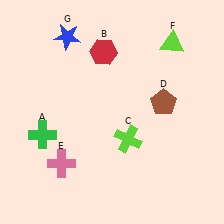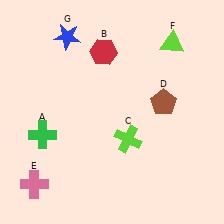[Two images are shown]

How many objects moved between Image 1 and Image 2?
1 object moved between the two images.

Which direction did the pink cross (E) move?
The pink cross (E) moved left.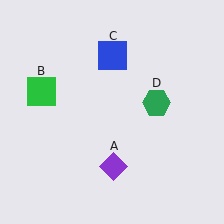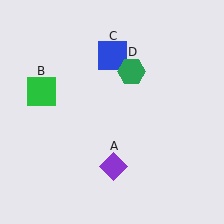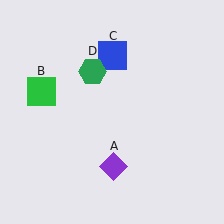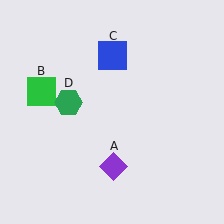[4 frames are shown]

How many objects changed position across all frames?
1 object changed position: green hexagon (object D).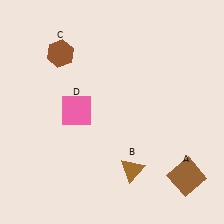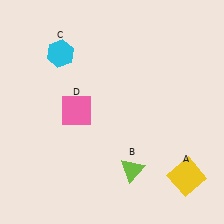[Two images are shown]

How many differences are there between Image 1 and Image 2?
There are 3 differences between the two images.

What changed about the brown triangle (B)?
In Image 1, B is brown. In Image 2, it changed to lime.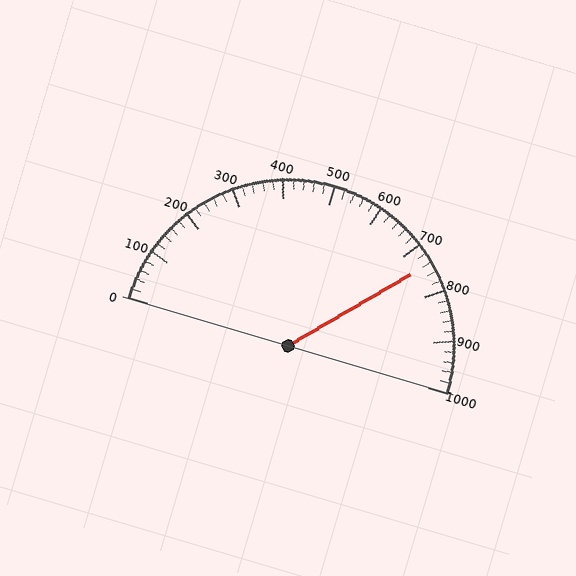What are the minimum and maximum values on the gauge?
The gauge ranges from 0 to 1000.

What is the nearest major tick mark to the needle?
The nearest major tick mark is 700.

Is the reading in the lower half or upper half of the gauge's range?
The reading is in the upper half of the range (0 to 1000).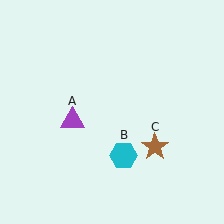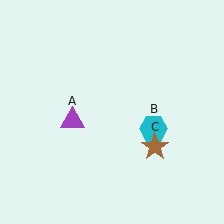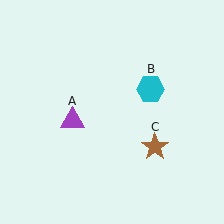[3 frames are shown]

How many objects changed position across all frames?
1 object changed position: cyan hexagon (object B).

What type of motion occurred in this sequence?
The cyan hexagon (object B) rotated counterclockwise around the center of the scene.